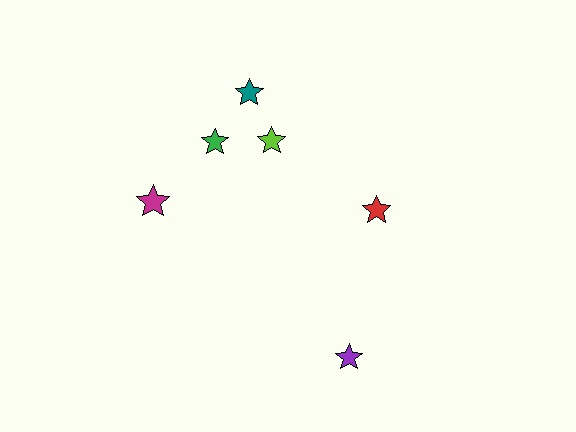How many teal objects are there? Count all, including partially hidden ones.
There is 1 teal object.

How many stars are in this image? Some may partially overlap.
There are 6 stars.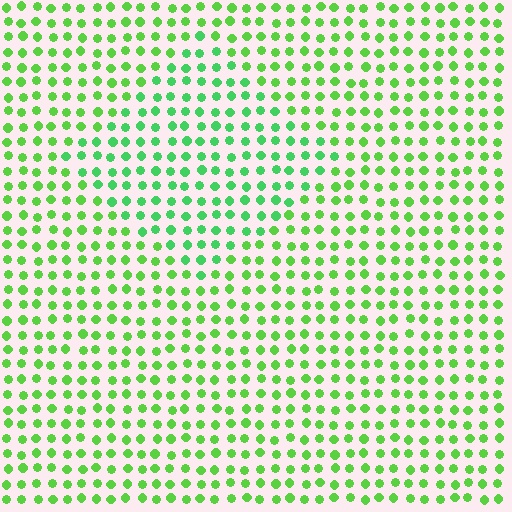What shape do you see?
I see a diamond.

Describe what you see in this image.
The image is filled with small lime elements in a uniform arrangement. A diamond-shaped region is visible where the elements are tinted to a slightly different hue, forming a subtle color boundary.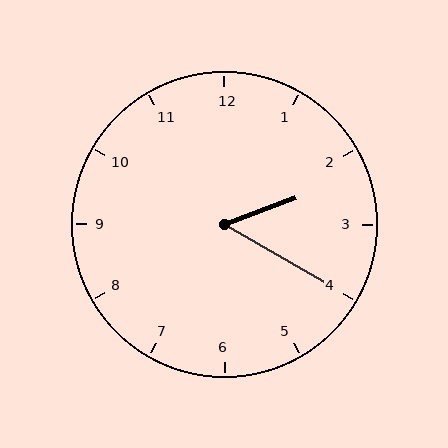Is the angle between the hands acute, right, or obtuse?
It is acute.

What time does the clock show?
2:20.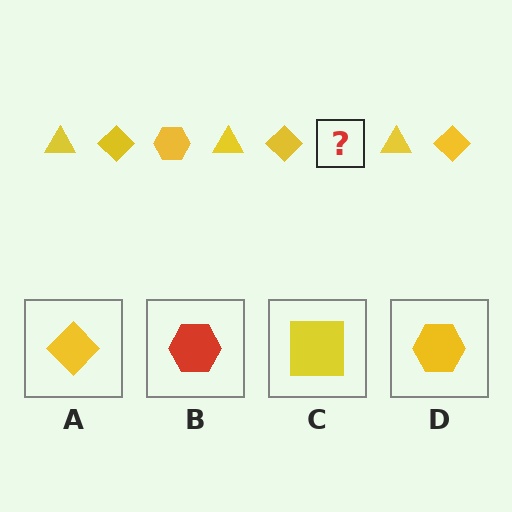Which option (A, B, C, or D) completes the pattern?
D.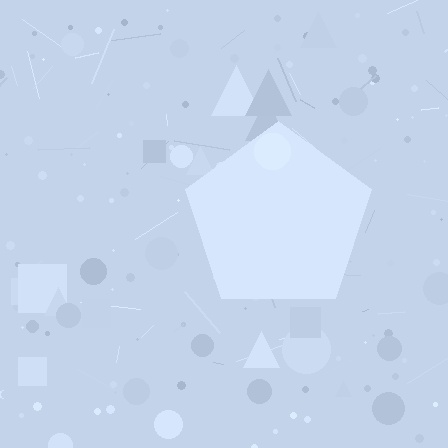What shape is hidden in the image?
A pentagon is hidden in the image.